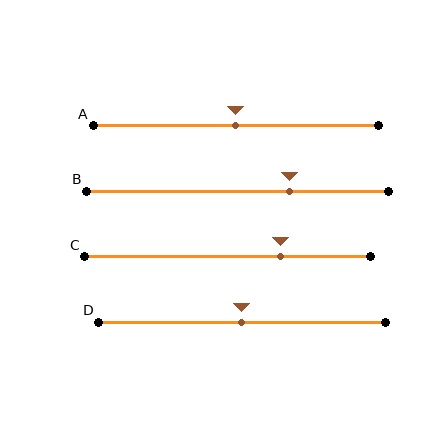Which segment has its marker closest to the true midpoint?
Segment A has its marker closest to the true midpoint.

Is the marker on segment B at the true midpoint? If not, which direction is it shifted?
No, the marker on segment B is shifted to the right by about 17% of the segment length.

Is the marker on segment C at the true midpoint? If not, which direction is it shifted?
No, the marker on segment C is shifted to the right by about 19% of the segment length.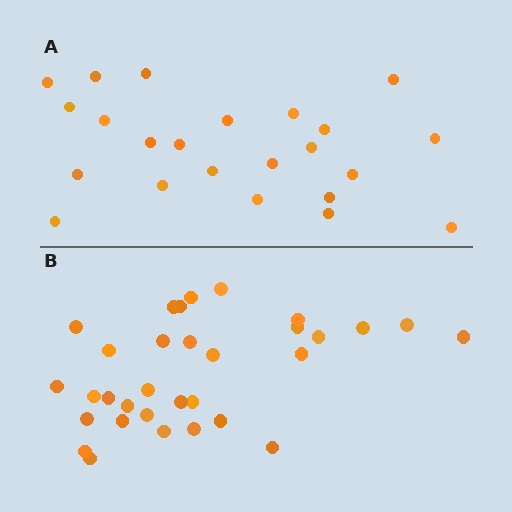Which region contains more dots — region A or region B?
Region B (the bottom region) has more dots.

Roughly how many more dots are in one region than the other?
Region B has roughly 8 or so more dots than region A.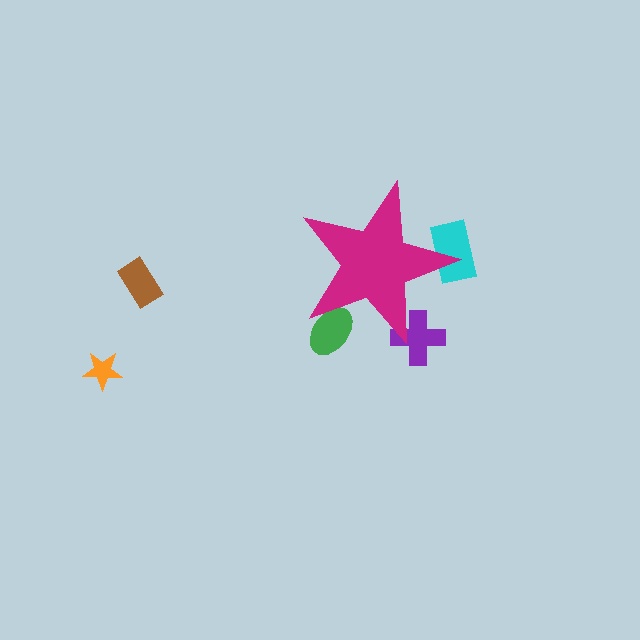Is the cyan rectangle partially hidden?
Yes, the cyan rectangle is partially hidden behind the magenta star.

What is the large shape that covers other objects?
A magenta star.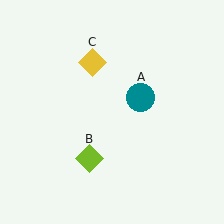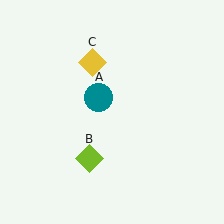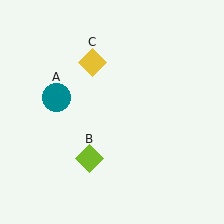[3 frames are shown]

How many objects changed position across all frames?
1 object changed position: teal circle (object A).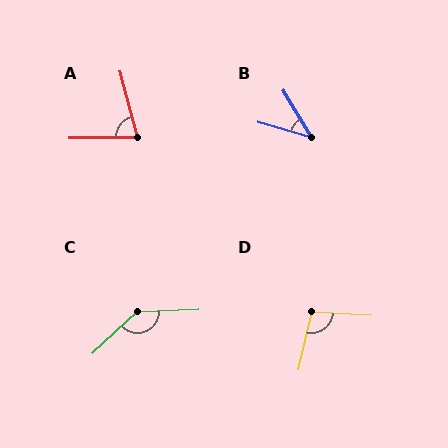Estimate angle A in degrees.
Approximately 76 degrees.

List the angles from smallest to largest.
B (43°), A (76°), D (100°), C (139°).